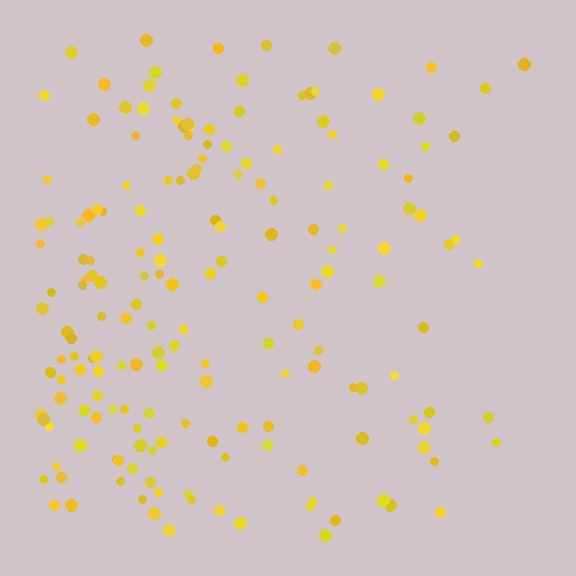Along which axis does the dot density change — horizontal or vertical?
Horizontal.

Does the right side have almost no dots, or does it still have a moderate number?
Still a moderate number, just noticeably fewer than the left.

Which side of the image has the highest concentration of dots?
The left.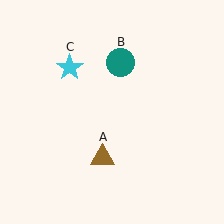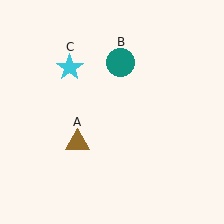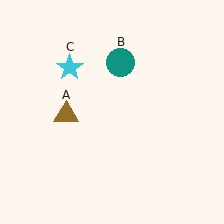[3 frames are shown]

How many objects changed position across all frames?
1 object changed position: brown triangle (object A).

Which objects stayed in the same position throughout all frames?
Teal circle (object B) and cyan star (object C) remained stationary.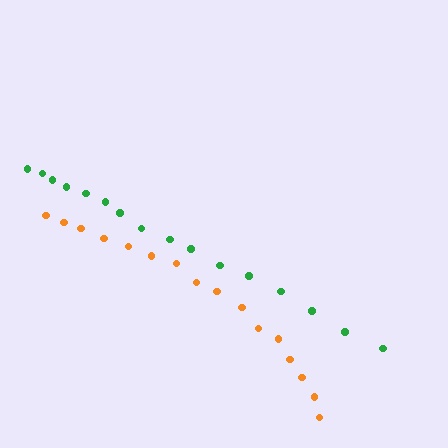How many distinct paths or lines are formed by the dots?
There are 2 distinct paths.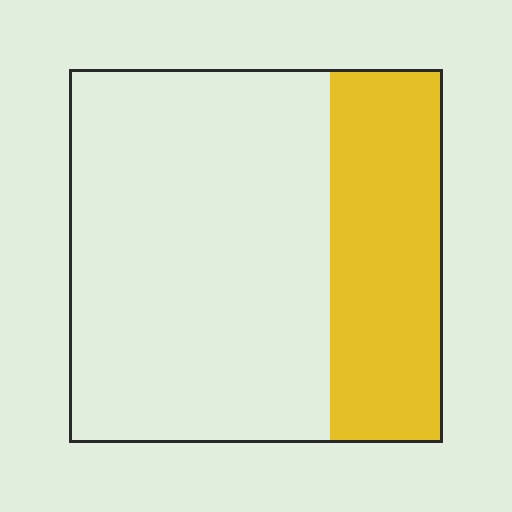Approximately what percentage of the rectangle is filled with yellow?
Approximately 30%.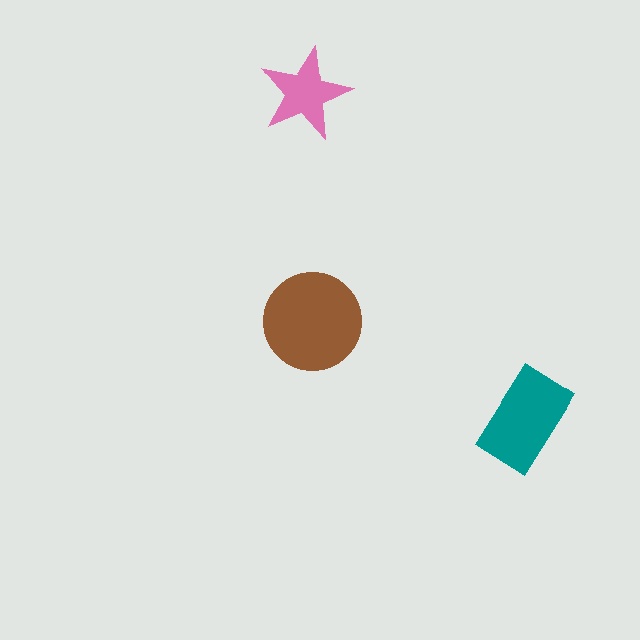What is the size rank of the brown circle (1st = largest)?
1st.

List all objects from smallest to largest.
The pink star, the teal rectangle, the brown circle.